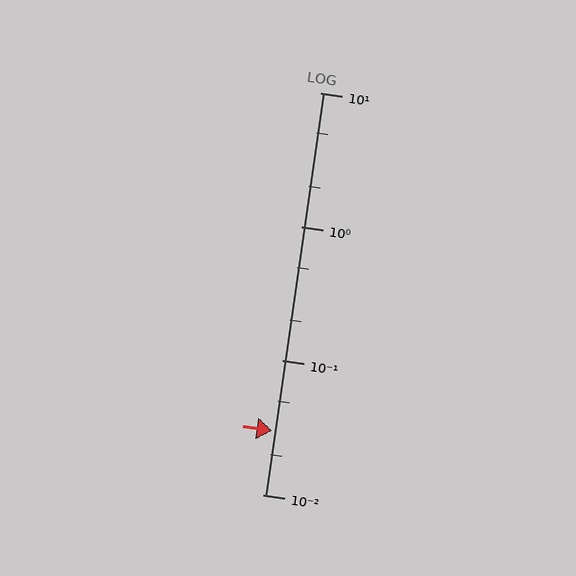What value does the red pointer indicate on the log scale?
The pointer indicates approximately 0.03.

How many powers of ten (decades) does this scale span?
The scale spans 3 decades, from 0.01 to 10.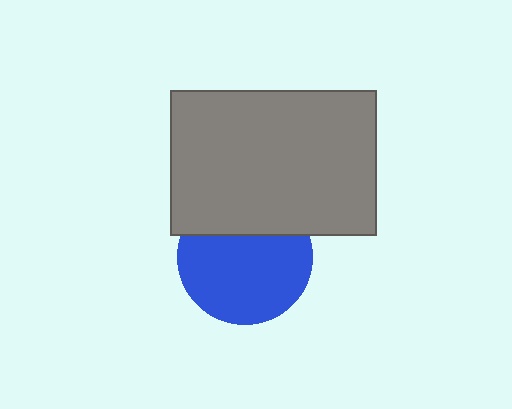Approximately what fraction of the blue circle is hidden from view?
Roughly 30% of the blue circle is hidden behind the gray rectangle.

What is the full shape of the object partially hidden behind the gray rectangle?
The partially hidden object is a blue circle.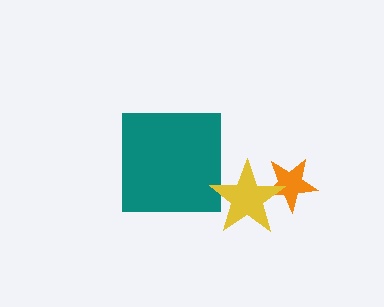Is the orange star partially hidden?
Yes, it is partially covered by another shape.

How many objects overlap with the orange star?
1 object overlaps with the orange star.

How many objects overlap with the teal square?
0 objects overlap with the teal square.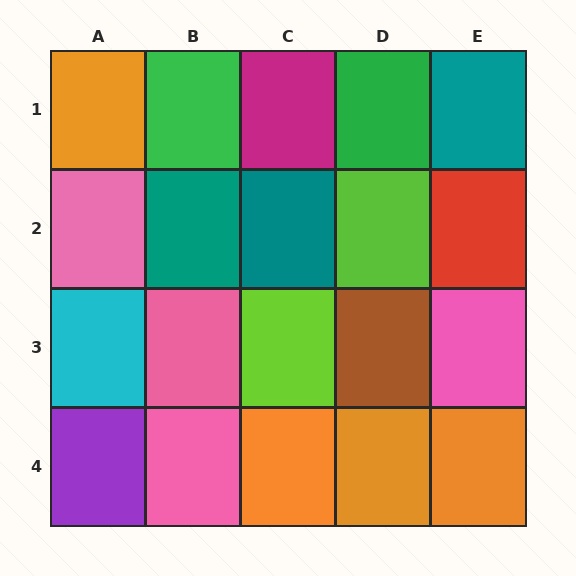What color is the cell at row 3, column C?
Lime.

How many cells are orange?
4 cells are orange.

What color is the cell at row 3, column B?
Pink.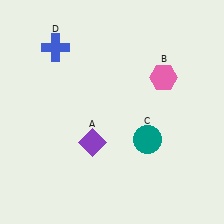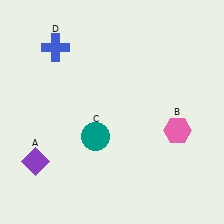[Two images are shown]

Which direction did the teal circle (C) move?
The teal circle (C) moved left.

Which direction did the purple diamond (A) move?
The purple diamond (A) moved left.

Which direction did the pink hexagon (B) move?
The pink hexagon (B) moved down.